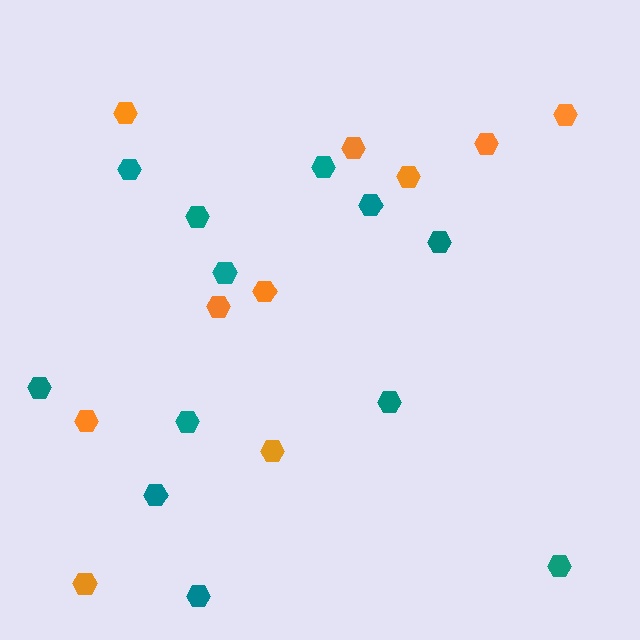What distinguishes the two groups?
There are 2 groups: one group of orange hexagons (10) and one group of teal hexagons (12).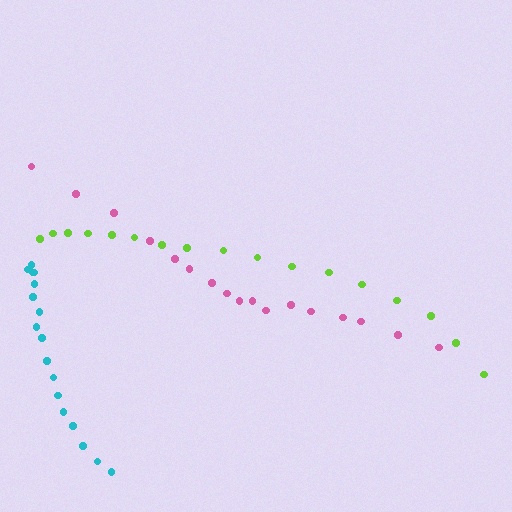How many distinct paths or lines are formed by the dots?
There are 3 distinct paths.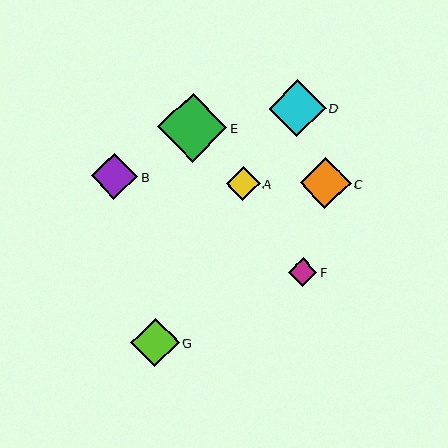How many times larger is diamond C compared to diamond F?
Diamond C is approximately 1.8 times the size of diamond F.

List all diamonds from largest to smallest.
From largest to smallest: E, D, C, G, B, A, F.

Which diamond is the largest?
Diamond E is the largest with a size of approximately 69 pixels.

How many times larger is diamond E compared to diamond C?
Diamond E is approximately 1.4 times the size of diamond C.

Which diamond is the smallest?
Diamond F is the smallest with a size of approximately 29 pixels.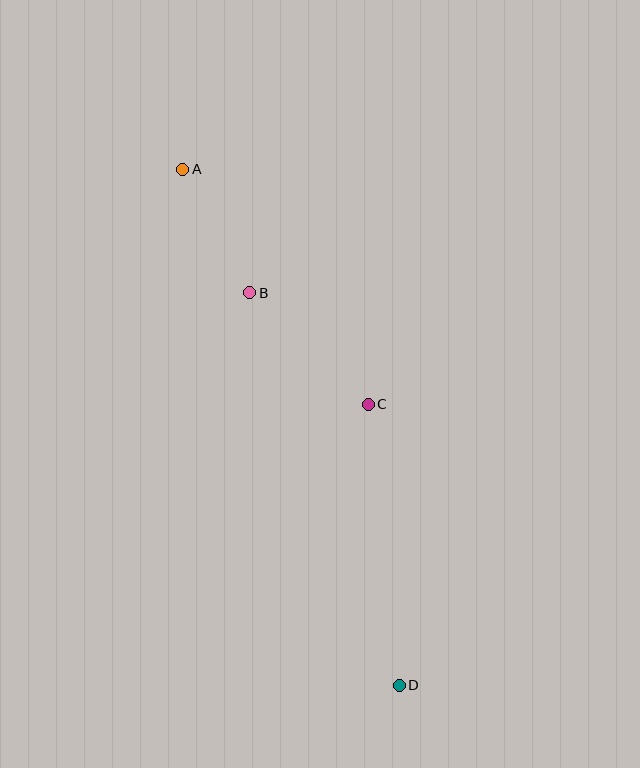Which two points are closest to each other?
Points A and B are closest to each other.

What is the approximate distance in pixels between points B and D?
The distance between B and D is approximately 420 pixels.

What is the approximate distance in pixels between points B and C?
The distance between B and C is approximately 163 pixels.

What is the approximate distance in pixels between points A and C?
The distance between A and C is approximately 299 pixels.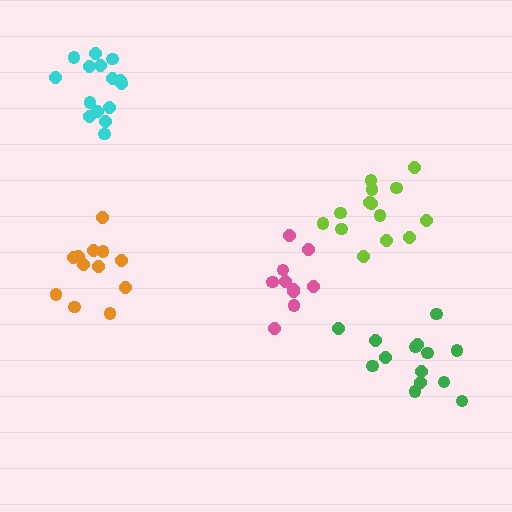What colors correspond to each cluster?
The clusters are colored: cyan, pink, orange, lime, green.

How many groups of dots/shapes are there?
There are 5 groups.